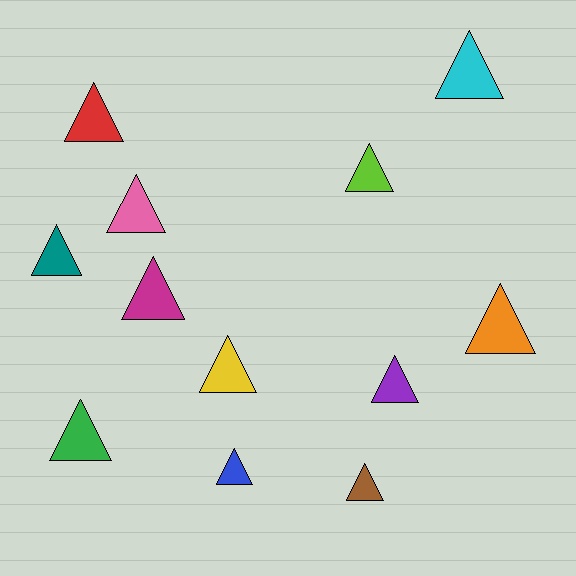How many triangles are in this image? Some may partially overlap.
There are 12 triangles.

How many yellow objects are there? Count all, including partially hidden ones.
There is 1 yellow object.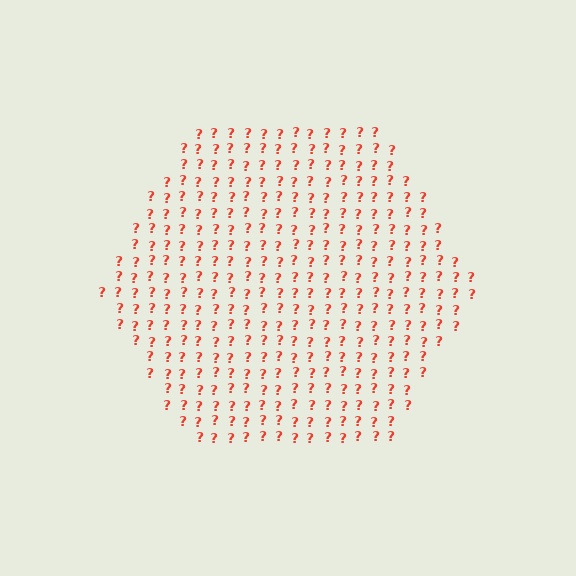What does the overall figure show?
The overall figure shows a hexagon.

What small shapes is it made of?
It is made of small question marks.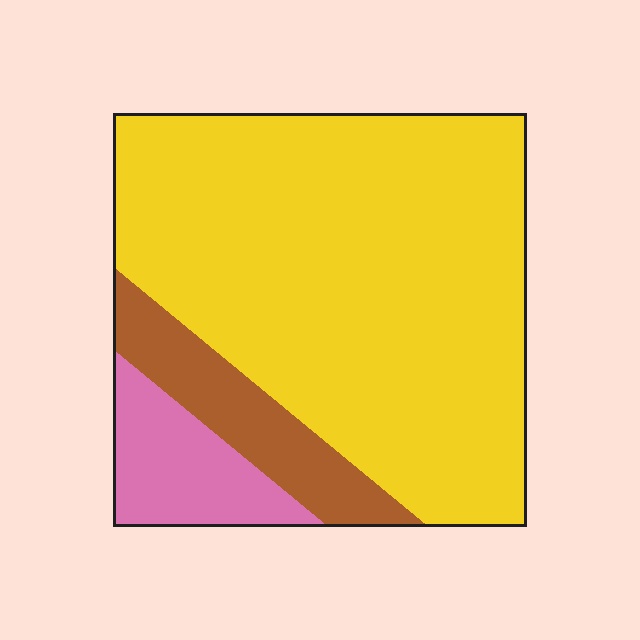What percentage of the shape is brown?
Brown covers 13% of the shape.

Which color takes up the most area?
Yellow, at roughly 75%.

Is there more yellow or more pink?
Yellow.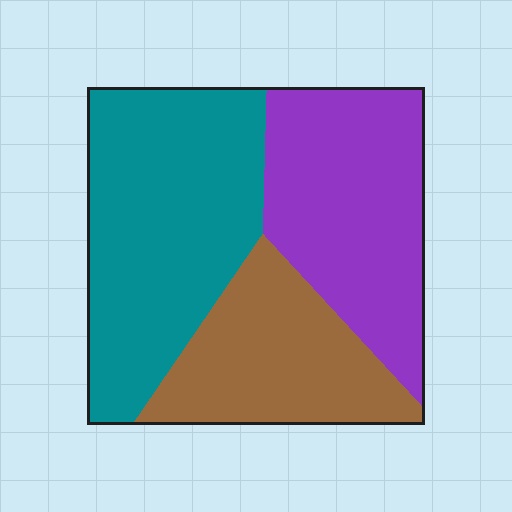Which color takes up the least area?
Brown, at roughly 25%.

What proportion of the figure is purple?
Purple covers 33% of the figure.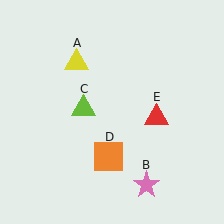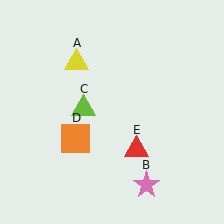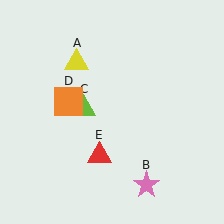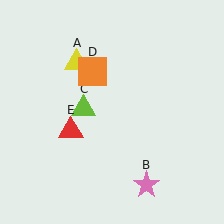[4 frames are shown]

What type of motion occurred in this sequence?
The orange square (object D), red triangle (object E) rotated clockwise around the center of the scene.